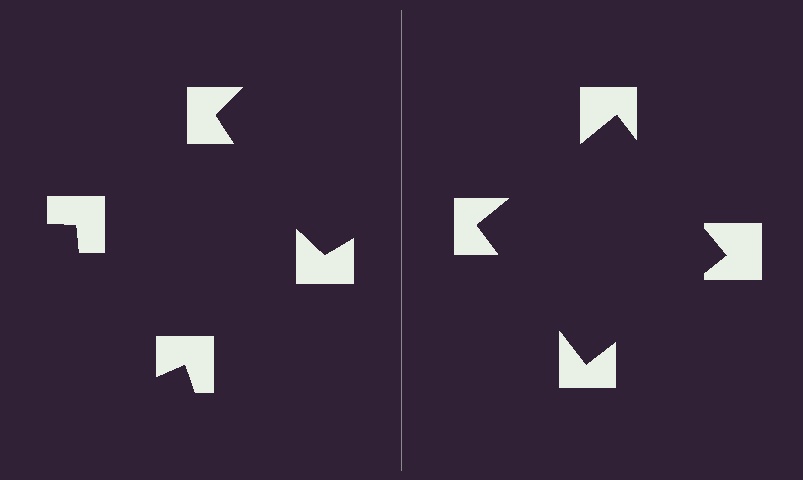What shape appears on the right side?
An illusory square.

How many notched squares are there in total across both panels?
8 — 4 on each side.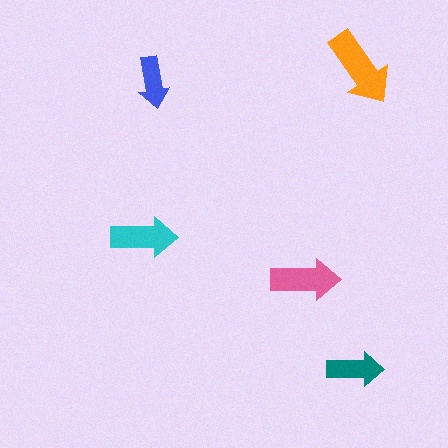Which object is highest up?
The orange arrow is topmost.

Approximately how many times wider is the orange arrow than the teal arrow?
About 1.5 times wider.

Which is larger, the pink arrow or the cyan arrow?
The pink one.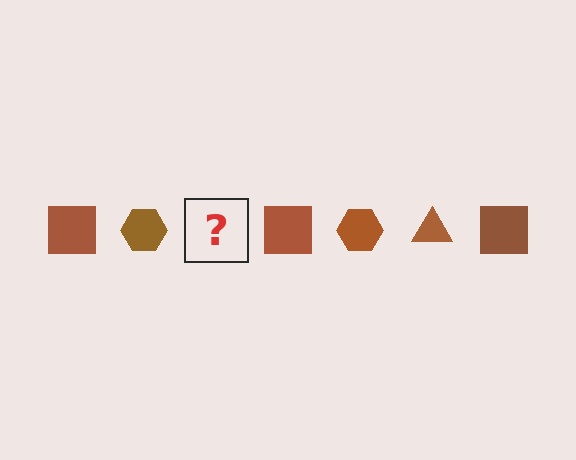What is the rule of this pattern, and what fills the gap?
The rule is that the pattern cycles through square, hexagon, triangle shapes in brown. The gap should be filled with a brown triangle.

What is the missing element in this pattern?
The missing element is a brown triangle.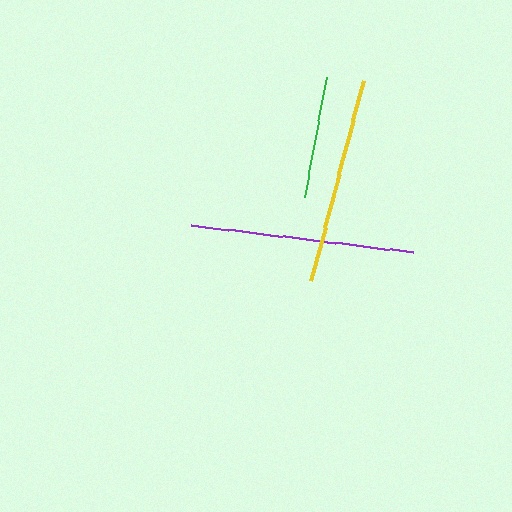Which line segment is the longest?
The purple line is the longest at approximately 223 pixels.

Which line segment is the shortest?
The green line is the shortest at approximately 122 pixels.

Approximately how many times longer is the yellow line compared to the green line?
The yellow line is approximately 1.7 times the length of the green line.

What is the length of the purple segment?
The purple segment is approximately 223 pixels long.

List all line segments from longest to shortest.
From longest to shortest: purple, yellow, green.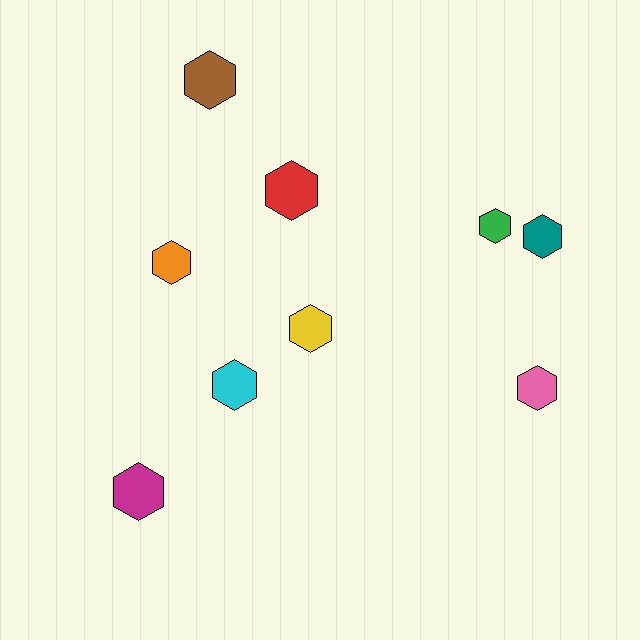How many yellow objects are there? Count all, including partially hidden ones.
There is 1 yellow object.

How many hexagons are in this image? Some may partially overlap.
There are 9 hexagons.